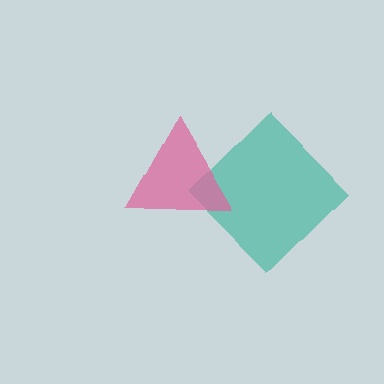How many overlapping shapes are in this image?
There are 2 overlapping shapes in the image.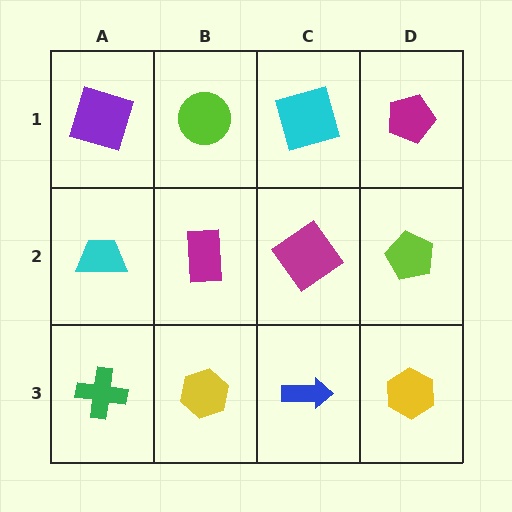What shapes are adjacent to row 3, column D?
A lime pentagon (row 2, column D), a blue arrow (row 3, column C).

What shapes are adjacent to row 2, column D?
A magenta pentagon (row 1, column D), a yellow hexagon (row 3, column D), a magenta diamond (row 2, column C).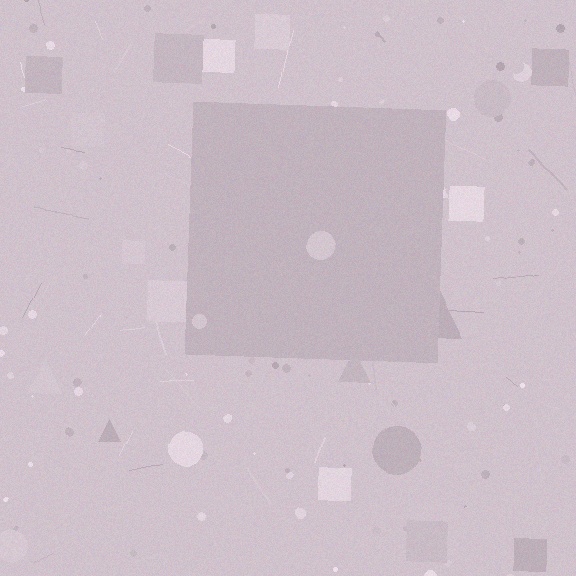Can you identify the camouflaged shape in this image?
The camouflaged shape is a square.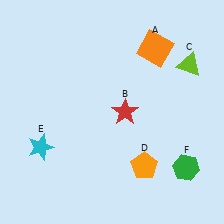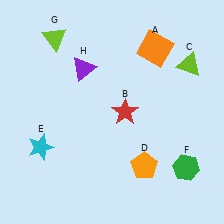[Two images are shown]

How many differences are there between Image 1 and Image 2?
There are 2 differences between the two images.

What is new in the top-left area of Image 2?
A purple triangle (H) was added in the top-left area of Image 2.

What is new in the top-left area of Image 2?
A lime triangle (G) was added in the top-left area of Image 2.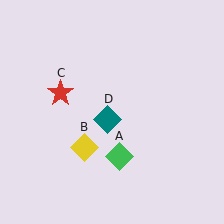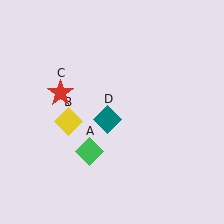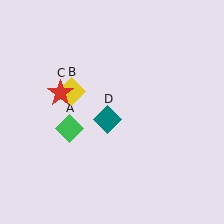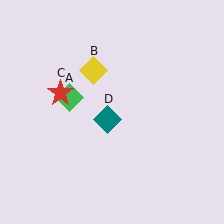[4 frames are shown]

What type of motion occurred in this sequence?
The green diamond (object A), yellow diamond (object B) rotated clockwise around the center of the scene.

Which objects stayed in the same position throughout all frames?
Red star (object C) and teal diamond (object D) remained stationary.